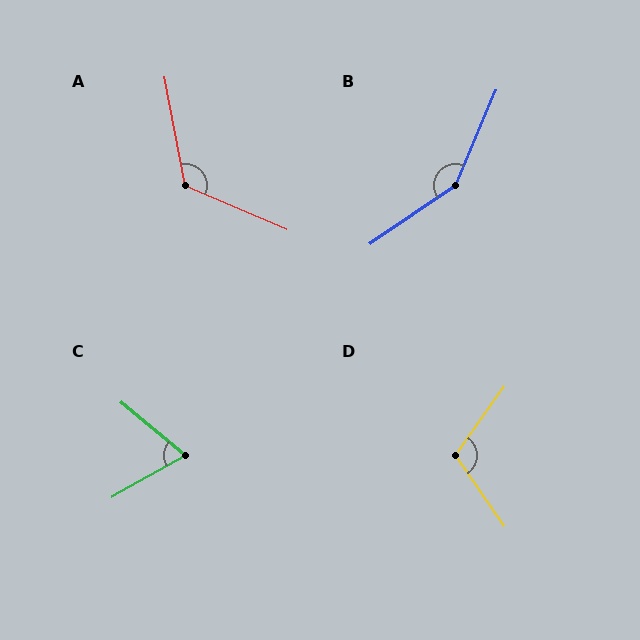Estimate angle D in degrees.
Approximately 109 degrees.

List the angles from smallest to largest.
C (69°), D (109°), A (124°), B (147°).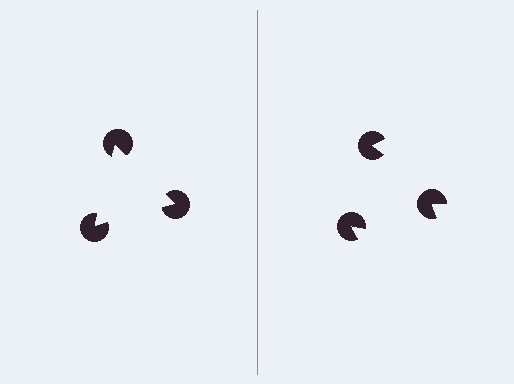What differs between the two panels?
The pac-man discs are positioned identically on both sides; only the wedge orientations differ. On the left they align to a triangle; on the right they are misaligned.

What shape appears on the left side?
An illusory triangle.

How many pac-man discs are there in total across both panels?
6 — 3 on each side.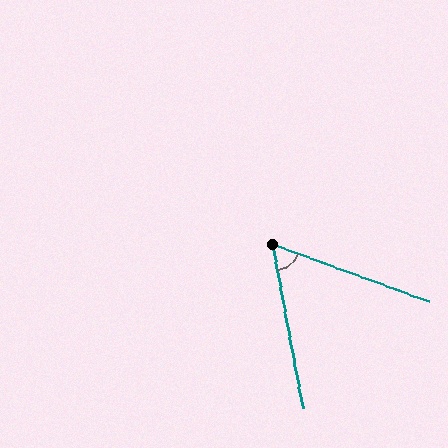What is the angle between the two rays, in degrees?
Approximately 59 degrees.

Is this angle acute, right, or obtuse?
It is acute.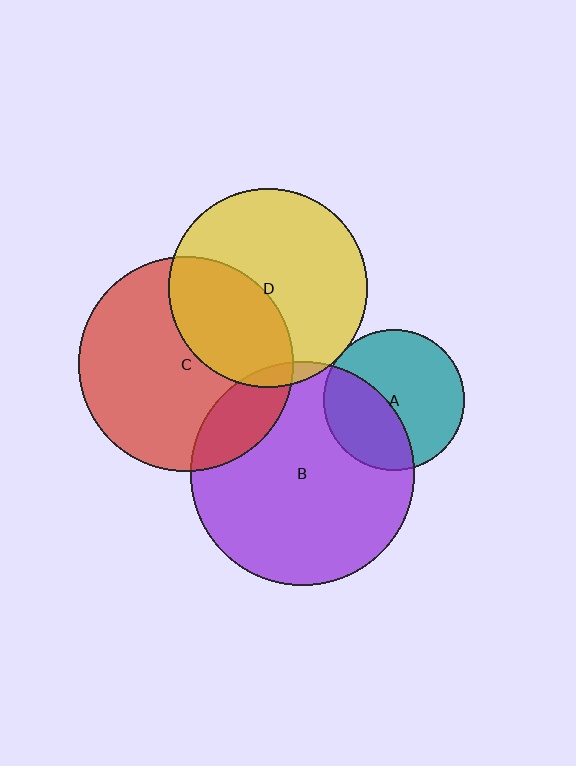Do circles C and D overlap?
Yes.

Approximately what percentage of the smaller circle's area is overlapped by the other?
Approximately 35%.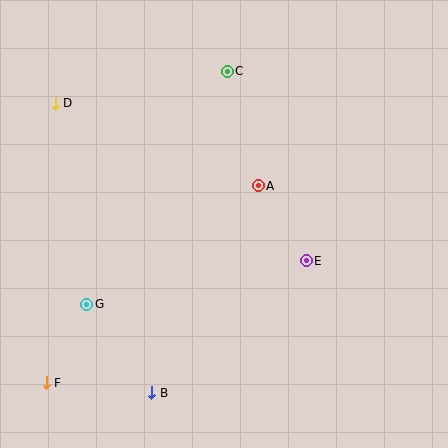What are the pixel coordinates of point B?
Point B is at (152, 393).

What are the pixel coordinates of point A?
Point A is at (258, 186).